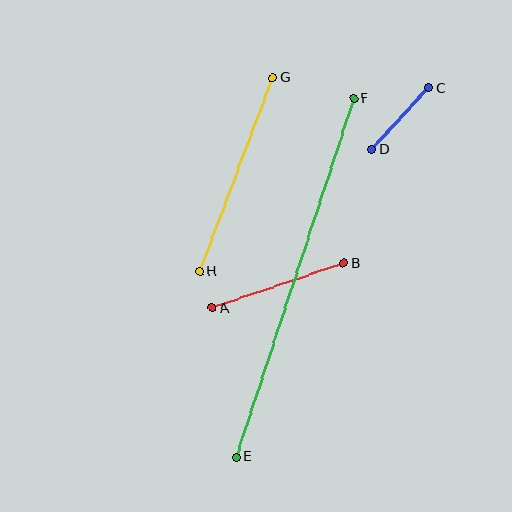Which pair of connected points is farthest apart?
Points E and F are farthest apart.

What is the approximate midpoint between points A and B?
The midpoint is at approximately (278, 286) pixels.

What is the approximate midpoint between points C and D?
The midpoint is at approximately (400, 119) pixels.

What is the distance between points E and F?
The distance is approximately 377 pixels.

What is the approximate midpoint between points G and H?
The midpoint is at approximately (236, 174) pixels.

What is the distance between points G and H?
The distance is approximately 207 pixels.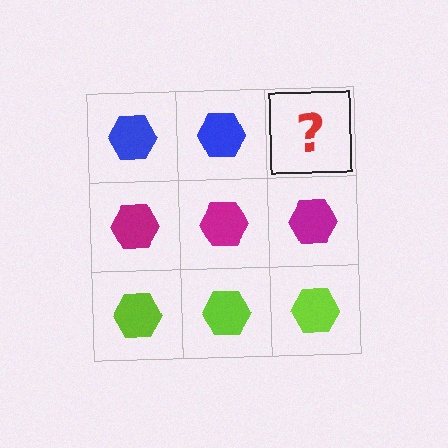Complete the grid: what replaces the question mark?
The question mark should be replaced with a blue hexagon.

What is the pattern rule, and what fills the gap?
The rule is that each row has a consistent color. The gap should be filled with a blue hexagon.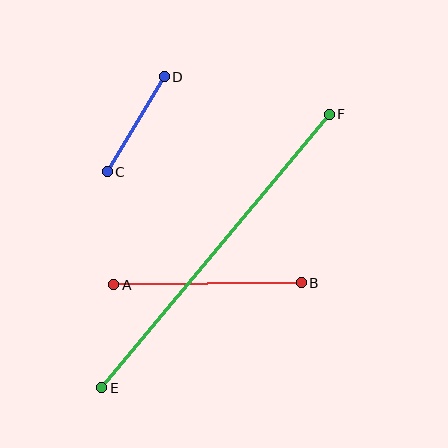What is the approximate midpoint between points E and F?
The midpoint is at approximately (215, 251) pixels.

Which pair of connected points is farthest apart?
Points E and F are farthest apart.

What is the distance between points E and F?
The distance is approximately 355 pixels.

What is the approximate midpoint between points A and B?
The midpoint is at approximately (207, 284) pixels.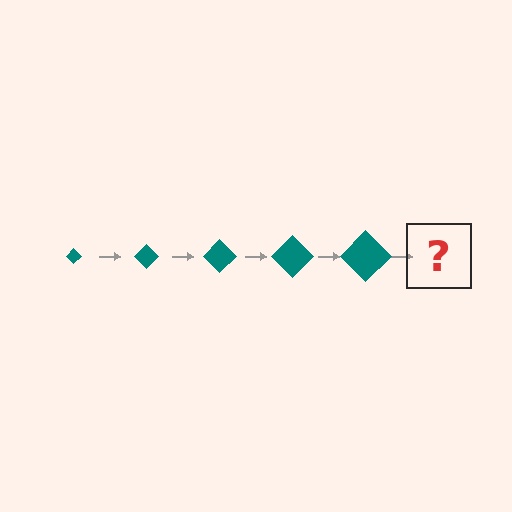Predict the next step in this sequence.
The next step is a teal diamond, larger than the previous one.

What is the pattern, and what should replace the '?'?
The pattern is that the diamond gets progressively larger each step. The '?' should be a teal diamond, larger than the previous one.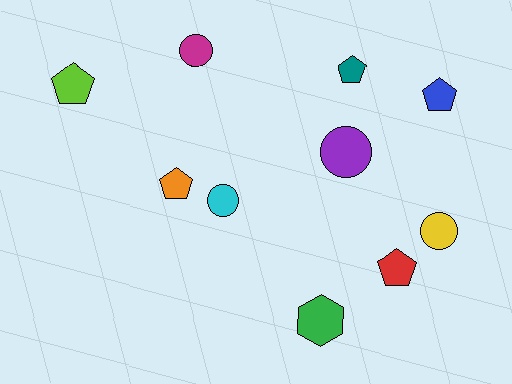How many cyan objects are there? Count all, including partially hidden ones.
There is 1 cyan object.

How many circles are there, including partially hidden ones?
There are 4 circles.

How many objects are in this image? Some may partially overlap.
There are 10 objects.